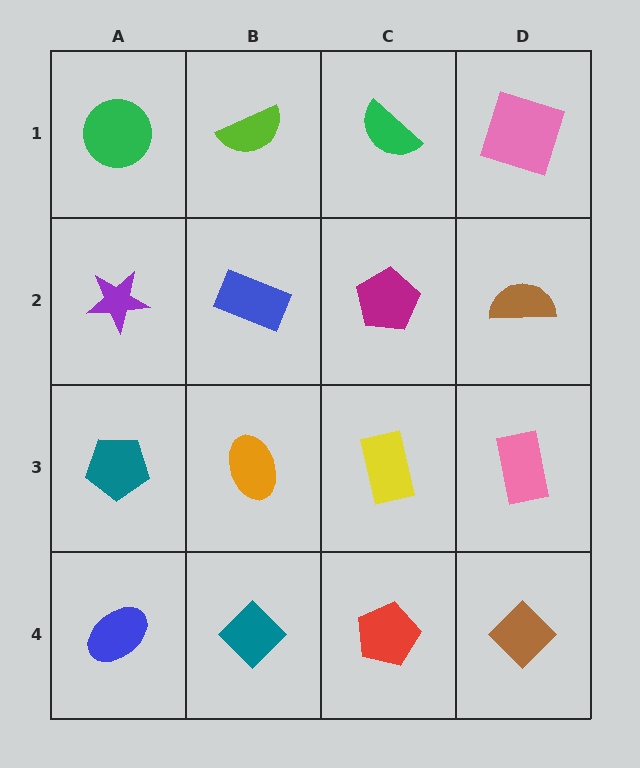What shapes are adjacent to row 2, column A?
A green circle (row 1, column A), a teal pentagon (row 3, column A), a blue rectangle (row 2, column B).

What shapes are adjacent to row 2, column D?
A pink square (row 1, column D), a pink rectangle (row 3, column D), a magenta pentagon (row 2, column C).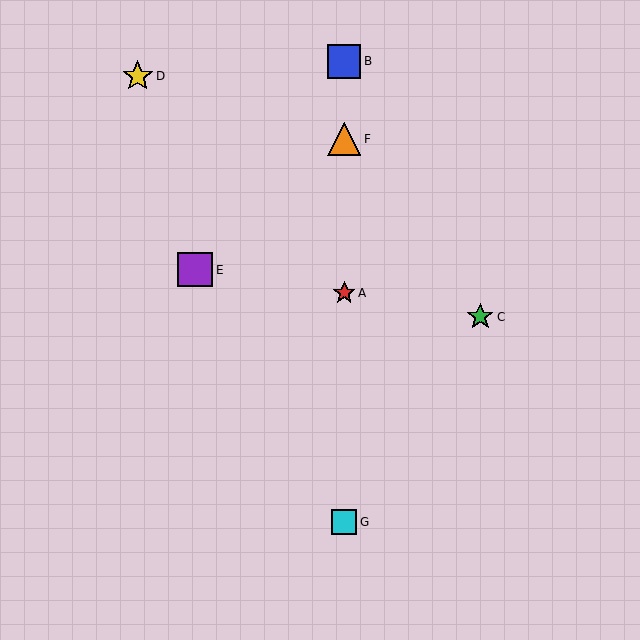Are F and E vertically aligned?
No, F is at x≈344 and E is at x≈195.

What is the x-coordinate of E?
Object E is at x≈195.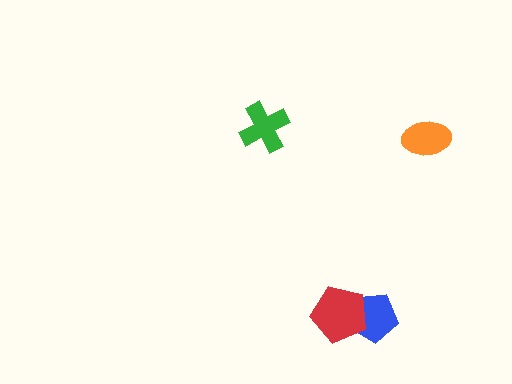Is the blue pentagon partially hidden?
Yes, it is partially covered by another shape.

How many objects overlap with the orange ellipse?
0 objects overlap with the orange ellipse.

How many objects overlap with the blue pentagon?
1 object overlaps with the blue pentagon.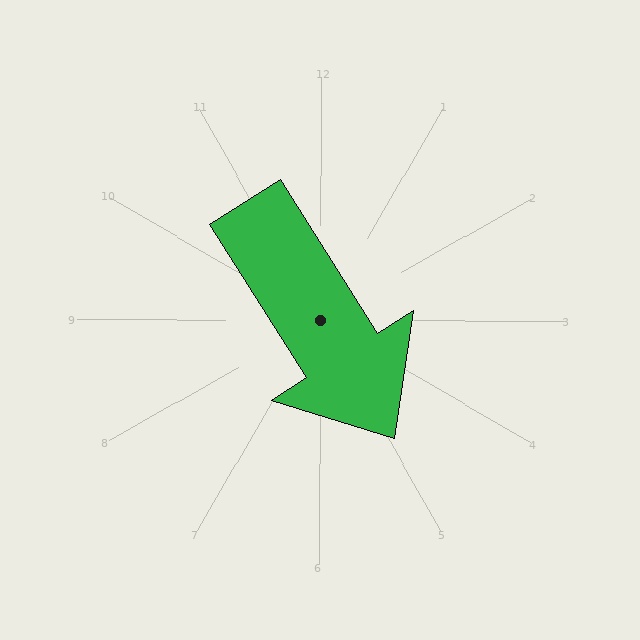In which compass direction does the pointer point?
Southeast.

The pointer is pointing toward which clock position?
Roughly 5 o'clock.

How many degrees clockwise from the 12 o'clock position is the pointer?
Approximately 148 degrees.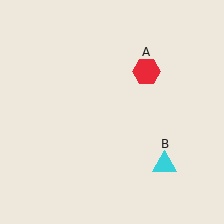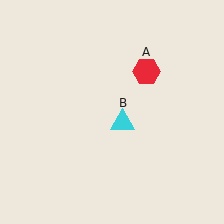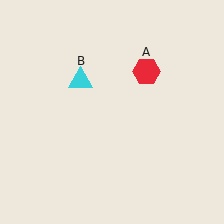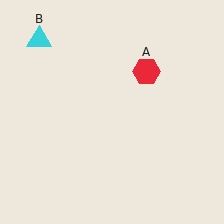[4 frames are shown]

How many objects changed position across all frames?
1 object changed position: cyan triangle (object B).